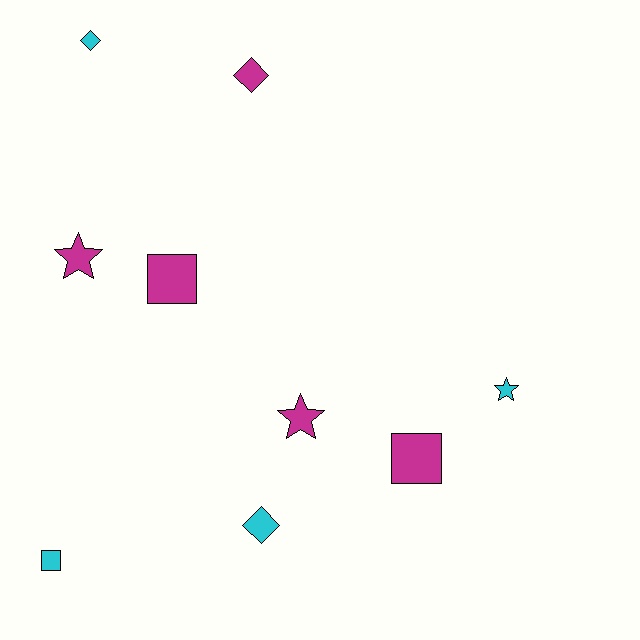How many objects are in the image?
There are 9 objects.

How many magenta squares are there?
There are 2 magenta squares.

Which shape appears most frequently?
Diamond, with 3 objects.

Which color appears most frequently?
Magenta, with 5 objects.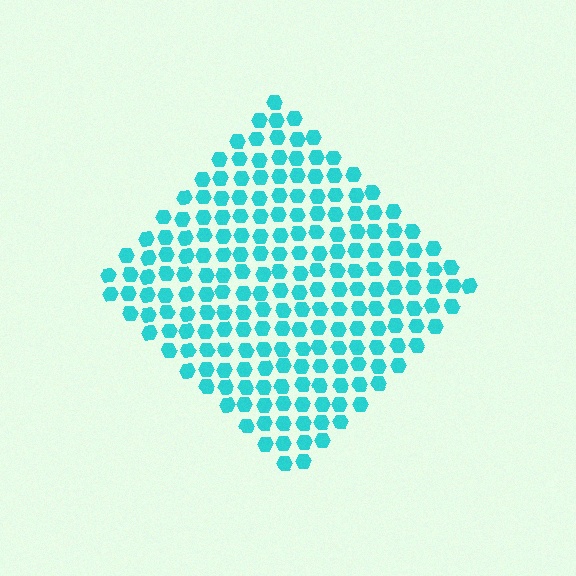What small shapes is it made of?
It is made of small hexagons.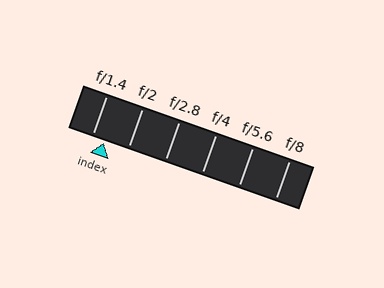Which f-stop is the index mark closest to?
The index mark is closest to f/1.4.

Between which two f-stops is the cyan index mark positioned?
The index mark is between f/1.4 and f/2.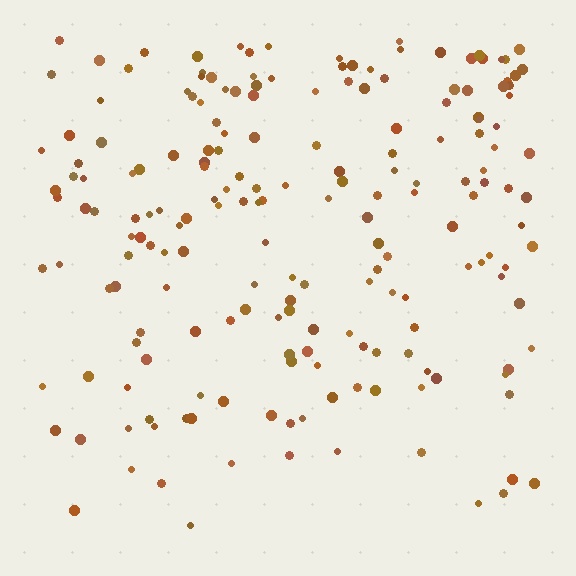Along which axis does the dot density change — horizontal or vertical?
Vertical.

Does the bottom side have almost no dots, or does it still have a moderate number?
Still a moderate number, just noticeably fewer than the top.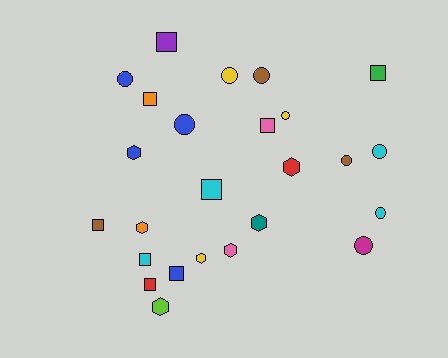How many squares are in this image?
There are 9 squares.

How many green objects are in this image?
There is 1 green object.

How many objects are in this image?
There are 25 objects.